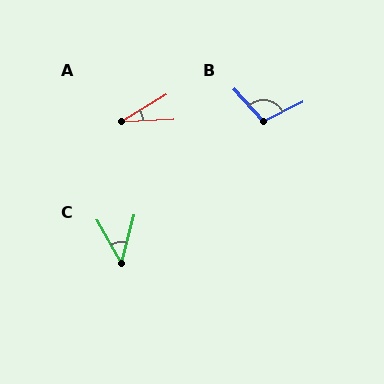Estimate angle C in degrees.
Approximately 44 degrees.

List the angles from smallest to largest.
A (29°), C (44°), B (106°).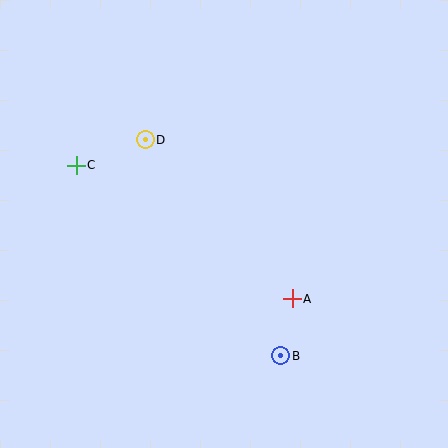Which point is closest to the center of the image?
Point A at (292, 299) is closest to the center.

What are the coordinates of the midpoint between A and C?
The midpoint between A and C is at (184, 232).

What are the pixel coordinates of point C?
Point C is at (76, 165).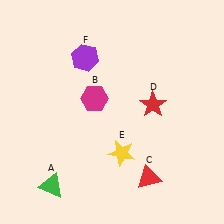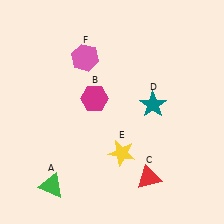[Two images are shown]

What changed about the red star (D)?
In Image 1, D is red. In Image 2, it changed to teal.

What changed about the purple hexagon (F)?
In Image 1, F is purple. In Image 2, it changed to pink.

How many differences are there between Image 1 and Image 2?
There are 2 differences between the two images.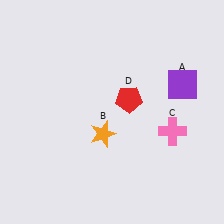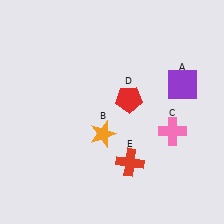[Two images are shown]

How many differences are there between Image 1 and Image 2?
There is 1 difference between the two images.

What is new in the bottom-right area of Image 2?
A red cross (E) was added in the bottom-right area of Image 2.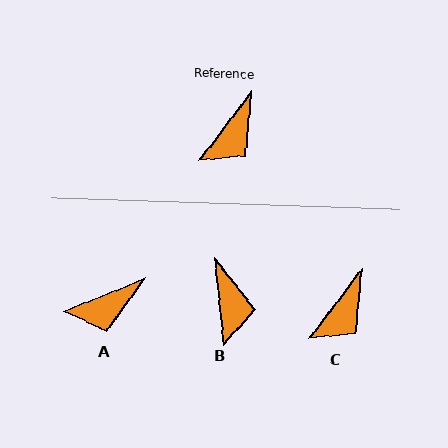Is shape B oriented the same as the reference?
No, it is off by about 43 degrees.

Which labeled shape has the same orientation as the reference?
C.